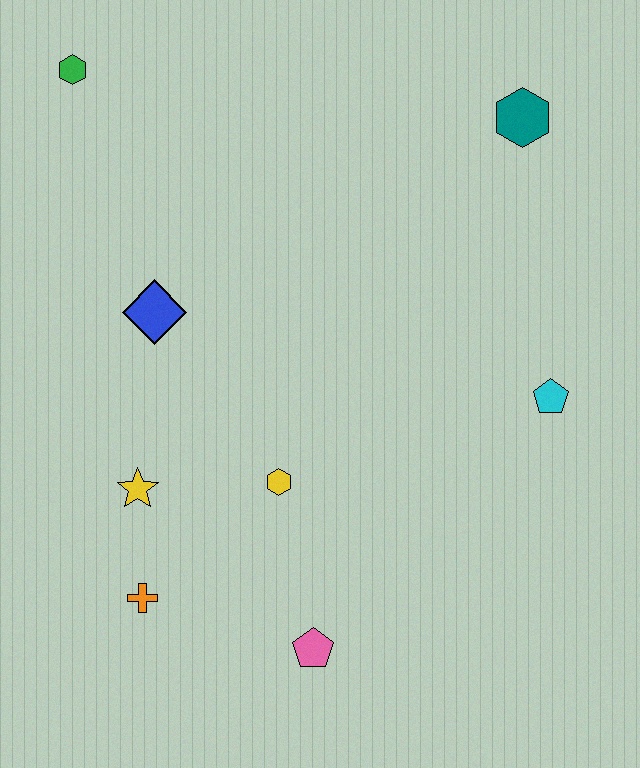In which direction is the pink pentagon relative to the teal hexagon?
The pink pentagon is below the teal hexagon.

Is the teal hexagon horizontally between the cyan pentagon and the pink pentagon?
Yes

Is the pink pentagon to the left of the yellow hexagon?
No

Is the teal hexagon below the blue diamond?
No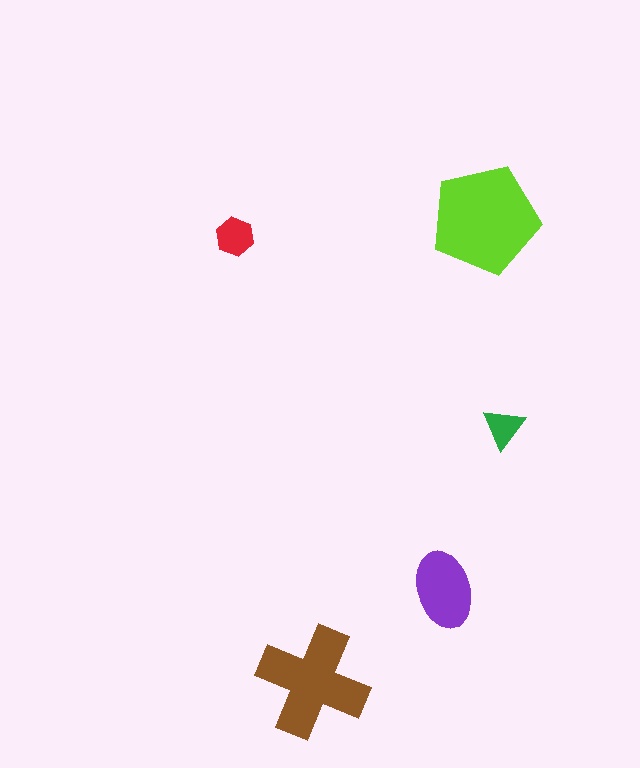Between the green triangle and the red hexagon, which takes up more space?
The red hexagon.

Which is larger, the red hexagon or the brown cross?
The brown cross.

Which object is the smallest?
The green triangle.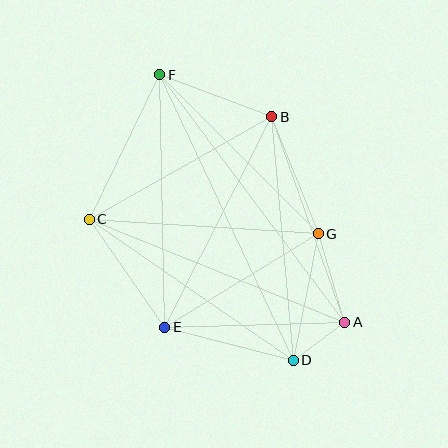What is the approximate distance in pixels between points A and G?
The distance between A and G is approximately 92 pixels.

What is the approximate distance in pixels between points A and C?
The distance between A and C is approximately 276 pixels.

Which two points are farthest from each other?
Points D and F are farthest from each other.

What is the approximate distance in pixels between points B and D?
The distance between B and D is approximately 245 pixels.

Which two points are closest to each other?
Points A and D are closest to each other.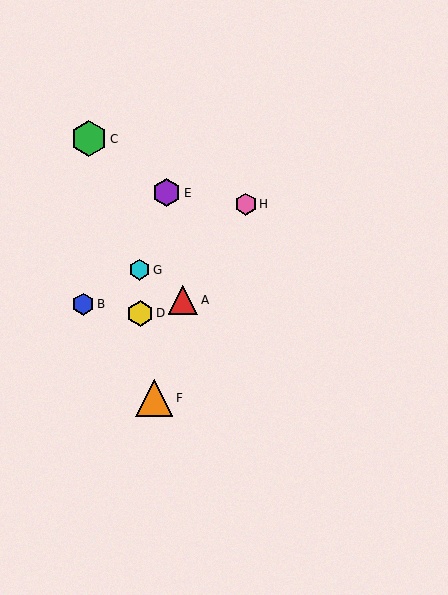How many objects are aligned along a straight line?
3 objects (B, G, H) are aligned along a straight line.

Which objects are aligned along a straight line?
Objects B, G, H are aligned along a straight line.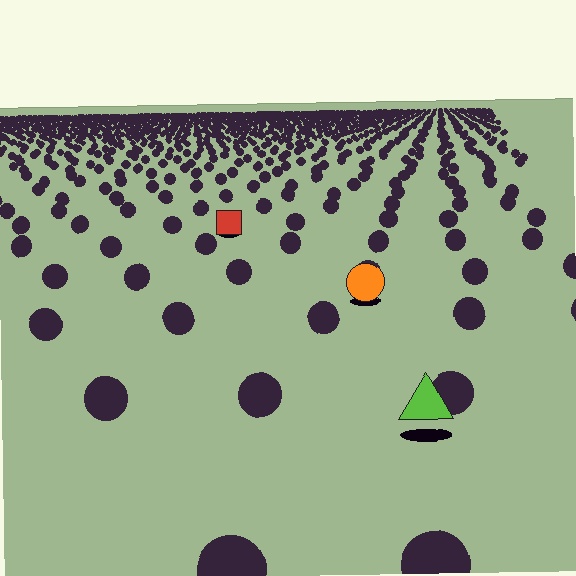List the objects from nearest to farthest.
From nearest to farthest: the lime triangle, the orange circle, the red square.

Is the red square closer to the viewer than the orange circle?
No. The orange circle is closer — you can tell from the texture gradient: the ground texture is coarser near it.